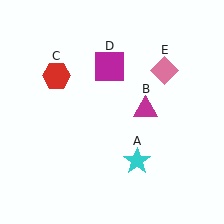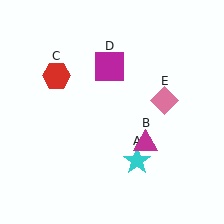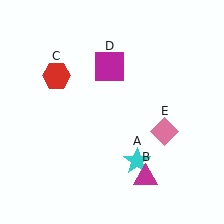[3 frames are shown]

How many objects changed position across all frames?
2 objects changed position: magenta triangle (object B), pink diamond (object E).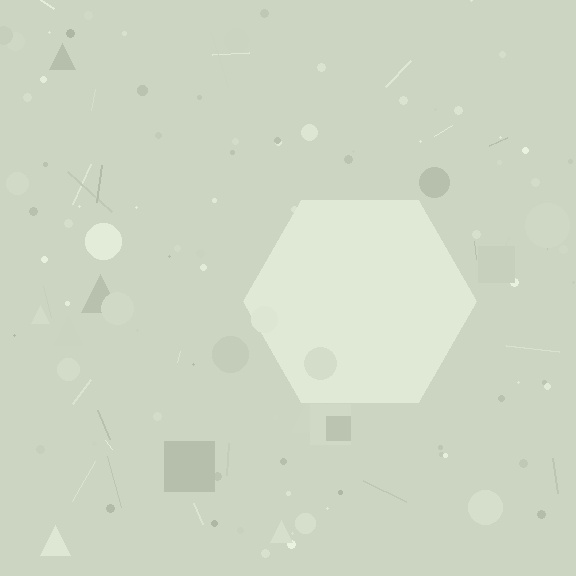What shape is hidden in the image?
A hexagon is hidden in the image.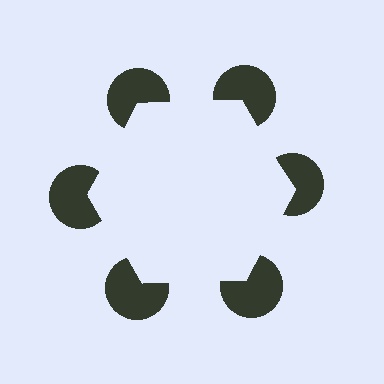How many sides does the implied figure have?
6 sides.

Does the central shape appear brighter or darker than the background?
It typically appears slightly brighter than the background, even though no actual brightness change is drawn.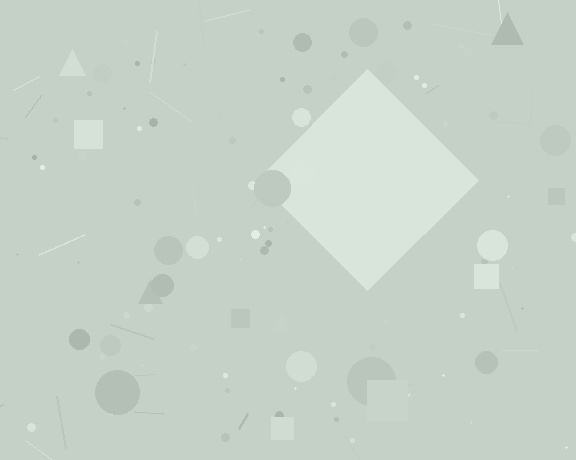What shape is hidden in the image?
A diamond is hidden in the image.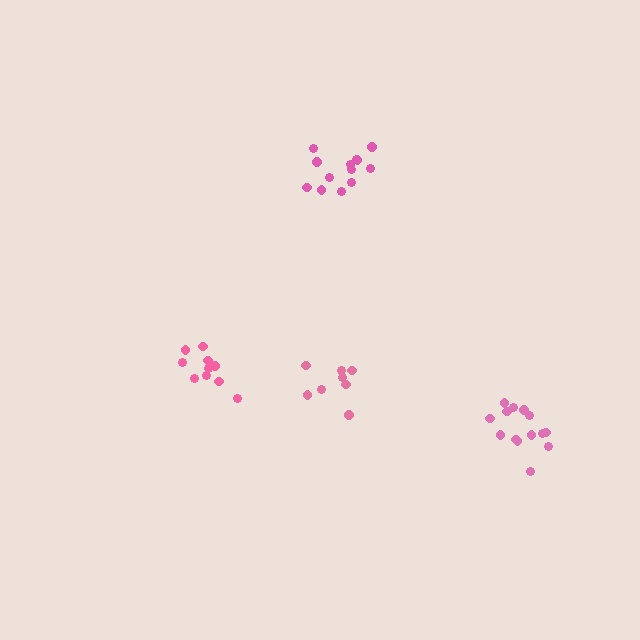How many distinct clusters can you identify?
There are 4 distinct clusters.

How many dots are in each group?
Group 1: 10 dots, Group 2: 8 dots, Group 3: 14 dots, Group 4: 13 dots (45 total).